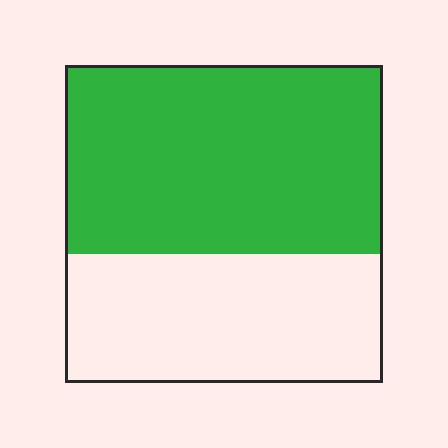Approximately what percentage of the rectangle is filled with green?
Approximately 60%.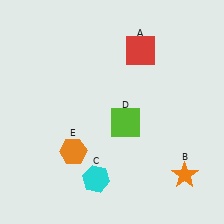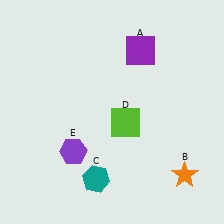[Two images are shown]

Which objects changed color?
A changed from red to purple. C changed from cyan to teal. E changed from orange to purple.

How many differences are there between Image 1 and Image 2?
There are 3 differences between the two images.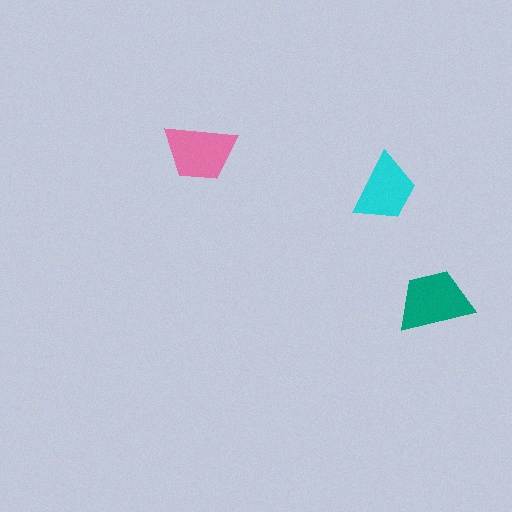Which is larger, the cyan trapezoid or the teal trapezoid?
The teal one.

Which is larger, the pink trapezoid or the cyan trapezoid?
The pink one.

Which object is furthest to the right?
The teal trapezoid is rightmost.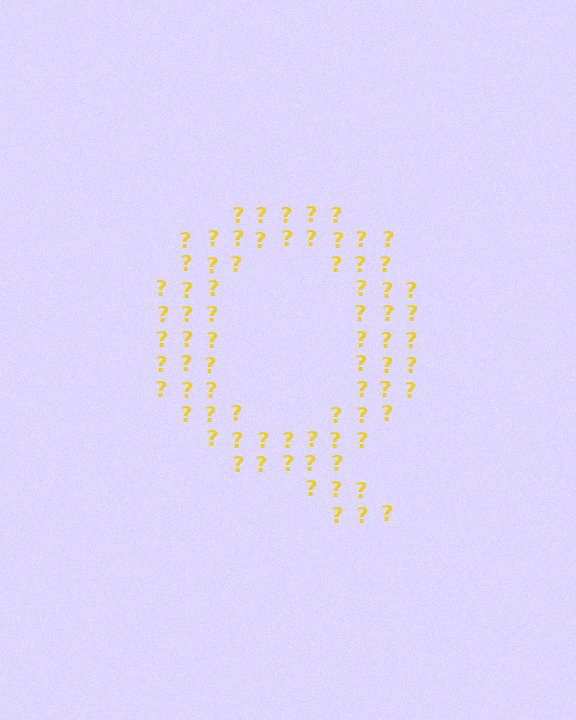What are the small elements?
The small elements are question marks.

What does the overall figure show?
The overall figure shows the letter Q.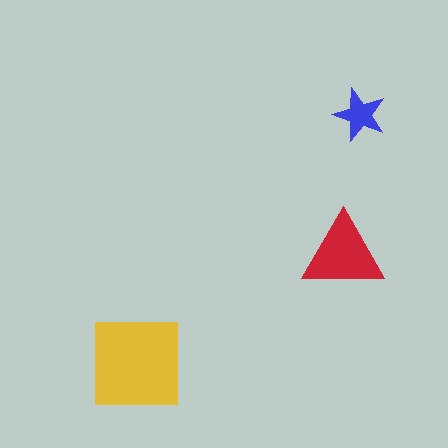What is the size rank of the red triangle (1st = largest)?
2nd.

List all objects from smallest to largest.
The blue star, the red triangle, the yellow square.